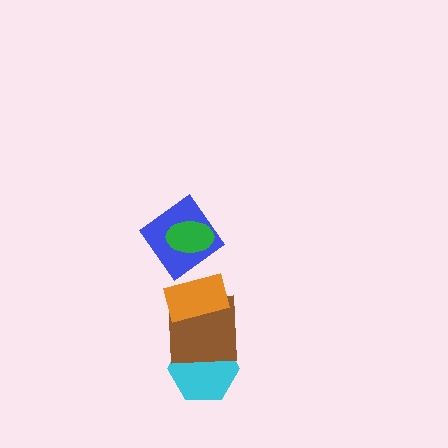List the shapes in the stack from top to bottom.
From top to bottom: the green ellipse, the blue diamond, the orange rectangle, the brown square, the cyan hexagon.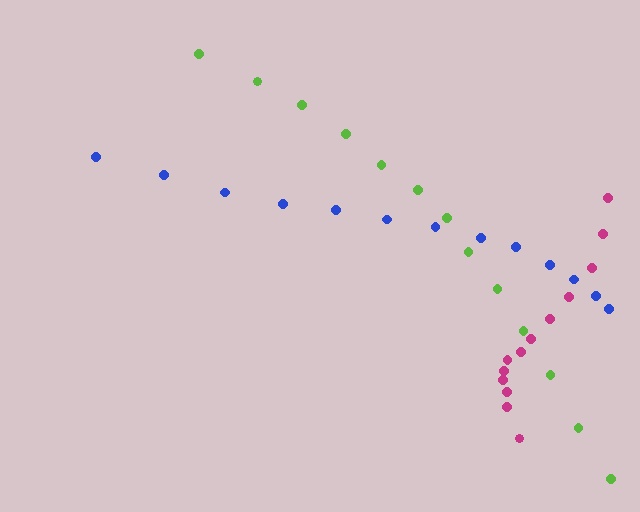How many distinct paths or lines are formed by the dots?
There are 3 distinct paths.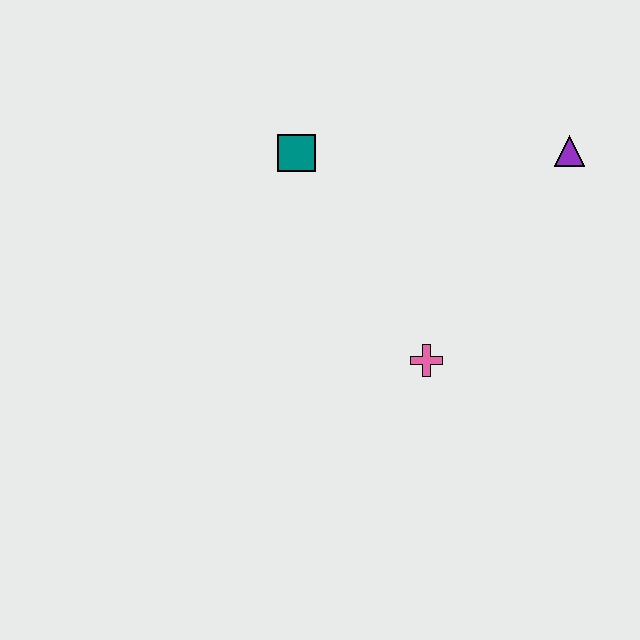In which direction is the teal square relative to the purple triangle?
The teal square is to the left of the purple triangle.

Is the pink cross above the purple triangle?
No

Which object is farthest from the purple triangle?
The teal square is farthest from the purple triangle.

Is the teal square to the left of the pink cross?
Yes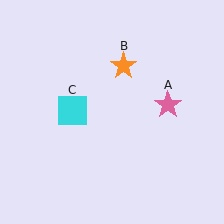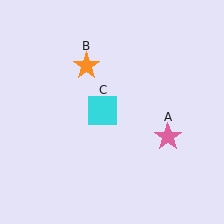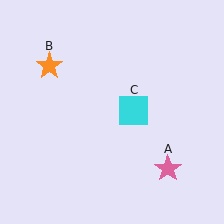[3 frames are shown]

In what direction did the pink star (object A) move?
The pink star (object A) moved down.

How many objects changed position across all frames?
3 objects changed position: pink star (object A), orange star (object B), cyan square (object C).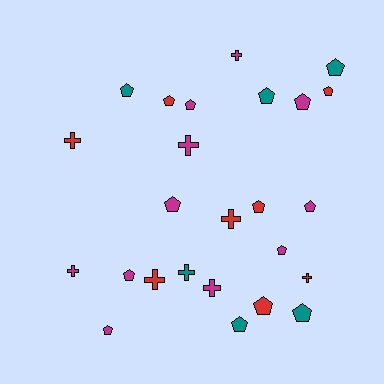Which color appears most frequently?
Magenta, with 11 objects.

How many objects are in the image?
There are 25 objects.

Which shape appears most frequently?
Pentagon, with 16 objects.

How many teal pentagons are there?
There are 5 teal pentagons.